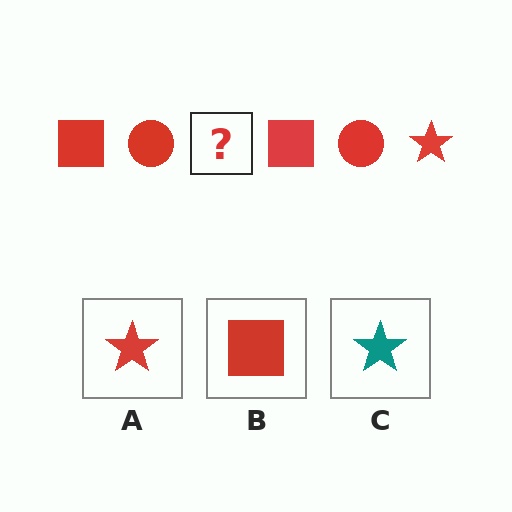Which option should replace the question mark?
Option A.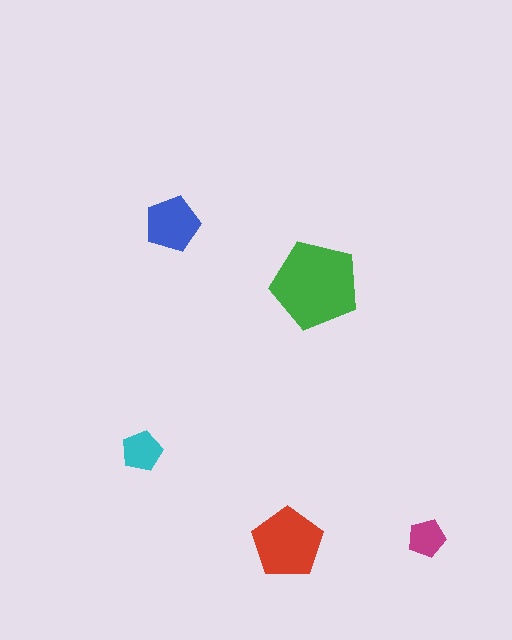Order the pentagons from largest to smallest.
the green one, the red one, the blue one, the cyan one, the magenta one.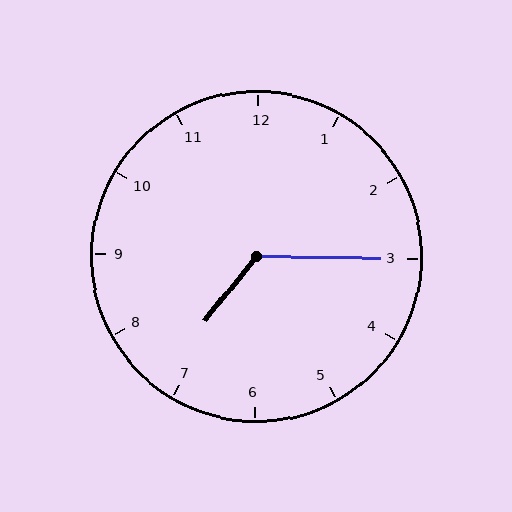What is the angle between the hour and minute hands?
Approximately 128 degrees.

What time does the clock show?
7:15.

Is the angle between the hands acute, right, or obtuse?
It is obtuse.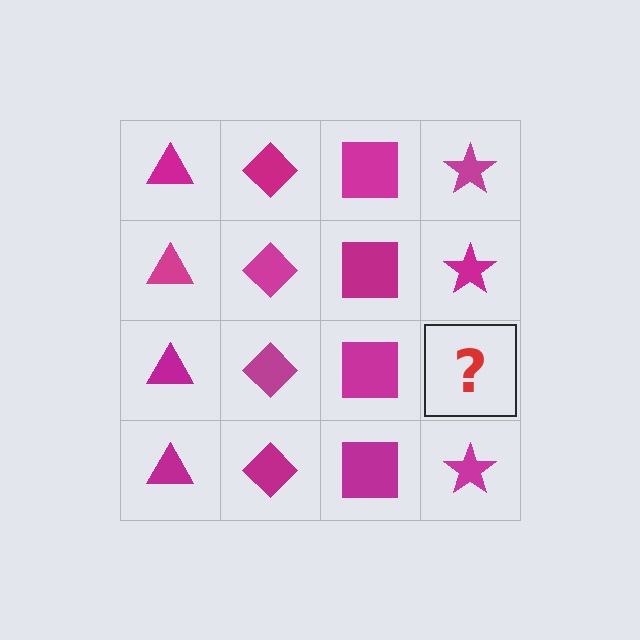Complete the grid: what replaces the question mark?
The question mark should be replaced with a magenta star.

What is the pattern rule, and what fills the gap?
The rule is that each column has a consistent shape. The gap should be filled with a magenta star.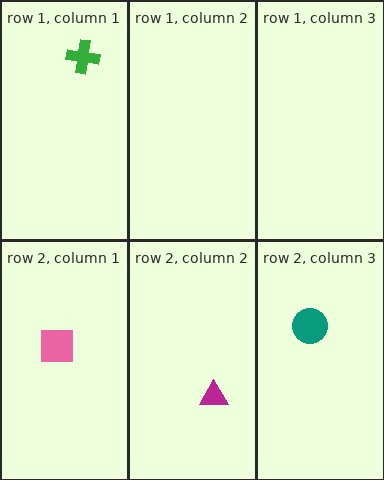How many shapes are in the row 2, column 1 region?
1.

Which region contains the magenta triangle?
The row 2, column 2 region.